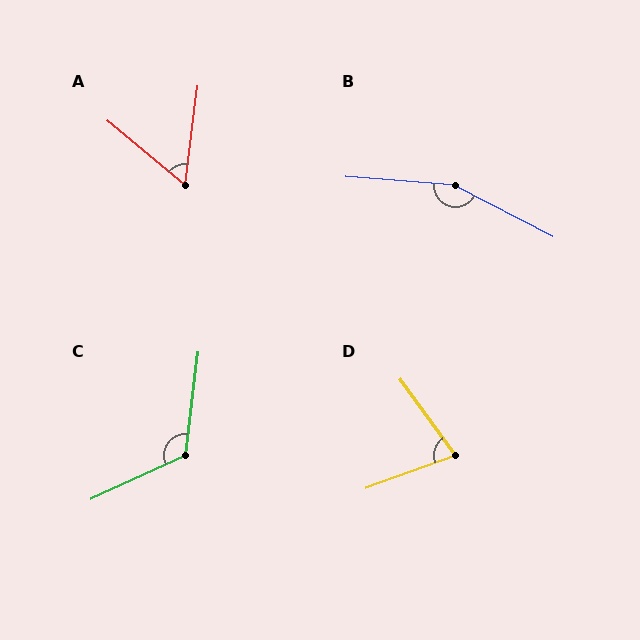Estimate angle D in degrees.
Approximately 74 degrees.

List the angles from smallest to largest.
A (57°), D (74°), C (121°), B (157°).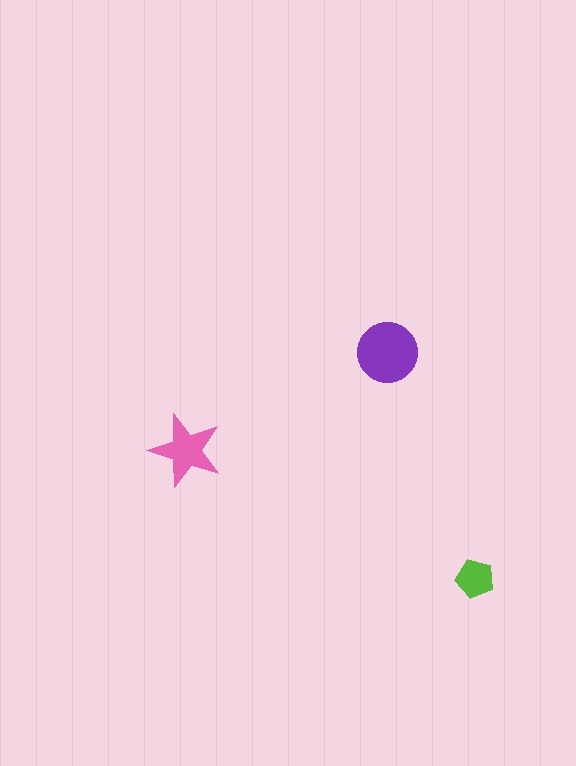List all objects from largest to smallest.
The purple circle, the pink star, the lime pentagon.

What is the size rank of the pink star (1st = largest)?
2nd.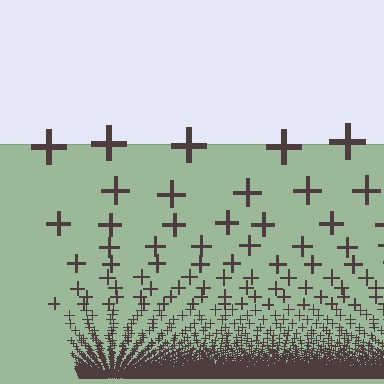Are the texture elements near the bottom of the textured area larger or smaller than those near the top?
Smaller. The gradient is inverted — elements near the bottom are smaller and denser.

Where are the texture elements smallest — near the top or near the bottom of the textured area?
Near the bottom.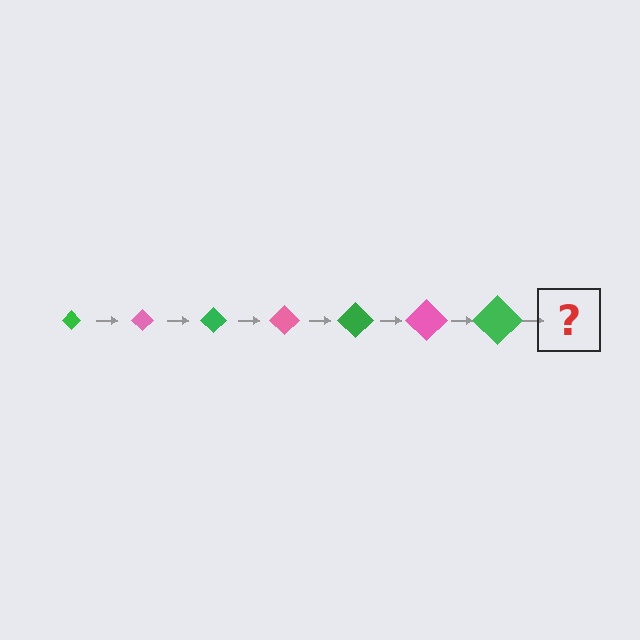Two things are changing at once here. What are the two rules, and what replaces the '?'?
The two rules are that the diamond grows larger each step and the color cycles through green and pink. The '?' should be a pink diamond, larger than the previous one.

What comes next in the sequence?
The next element should be a pink diamond, larger than the previous one.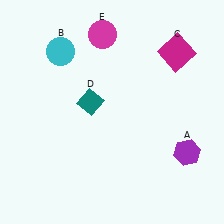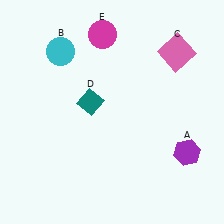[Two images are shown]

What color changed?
The square (C) changed from magenta in Image 1 to pink in Image 2.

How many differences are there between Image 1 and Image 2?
There is 1 difference between the two images.